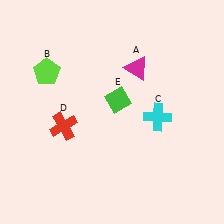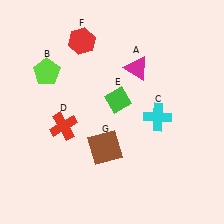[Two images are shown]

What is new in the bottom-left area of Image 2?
A brown square (G) was added in the bottom-left area of Image 2.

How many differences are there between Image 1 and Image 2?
There are 2 differences between the two images.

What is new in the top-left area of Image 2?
A red hexagon (F) was added in the top-left area of Image 2.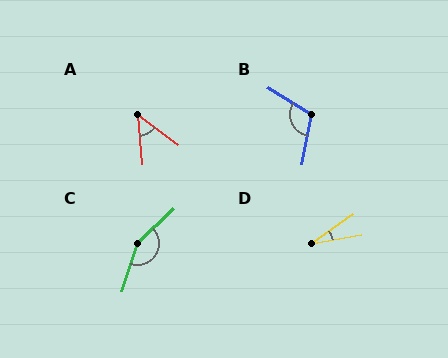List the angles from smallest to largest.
D (25°), A (48°), B (111°), C (152°).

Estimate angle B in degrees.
Approximately 111 degrees.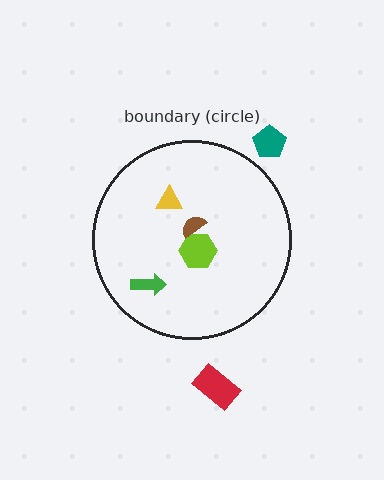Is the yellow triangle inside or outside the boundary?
Inside.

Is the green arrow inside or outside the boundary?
Inside.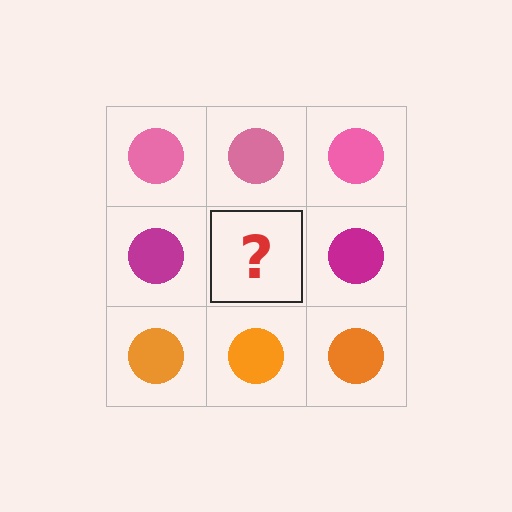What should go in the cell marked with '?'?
The missing cell should contain a magenta circle.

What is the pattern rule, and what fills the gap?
The rule is that each row has a consistent color. The gap should be filled with a magenta circle.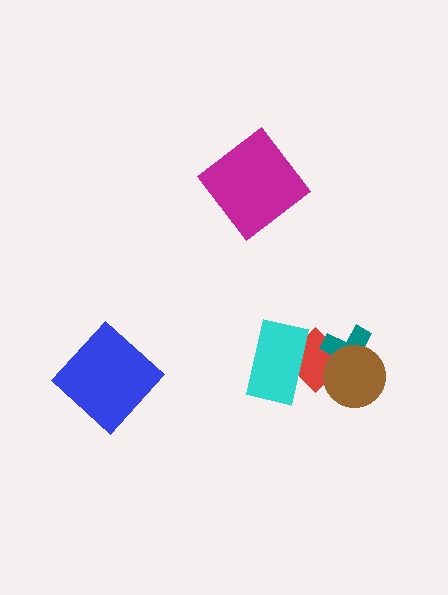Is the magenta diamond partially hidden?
No, no other shape covers it.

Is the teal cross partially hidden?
Yes, it is partially covered by another shape.